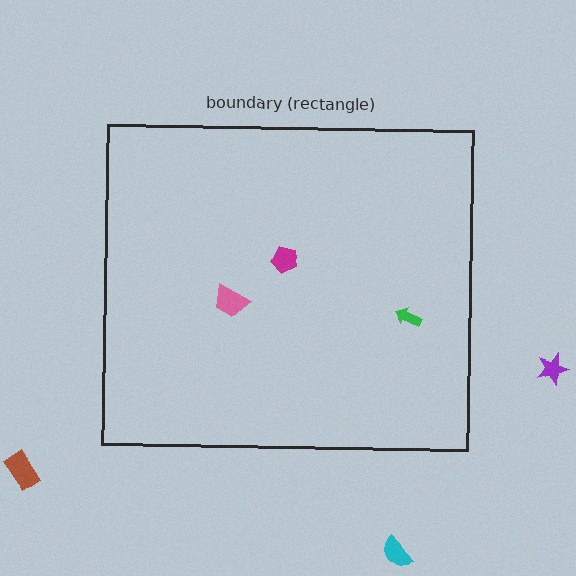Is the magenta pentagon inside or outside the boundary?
Inside.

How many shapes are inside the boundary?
3 inside, 3 outside.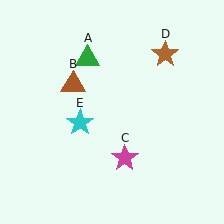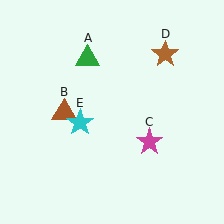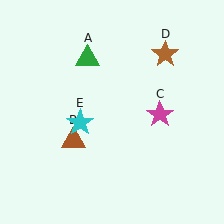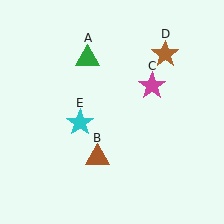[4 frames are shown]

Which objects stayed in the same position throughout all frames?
Green triangle (object A) and brown star (object D) and cyan star (object E) remained stationary.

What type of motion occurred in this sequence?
The brown triangle (object B), magenta star (object C) rotated counterclockwise around the center of the scene.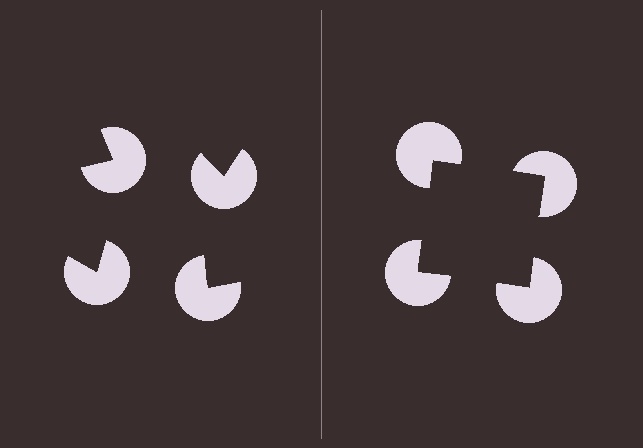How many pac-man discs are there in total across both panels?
8 — 4 on each side.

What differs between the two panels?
The pac-man discs are positioned identically on both sides; only the wedge orientations differ. On the right they align to a square; on the left they are misaligned.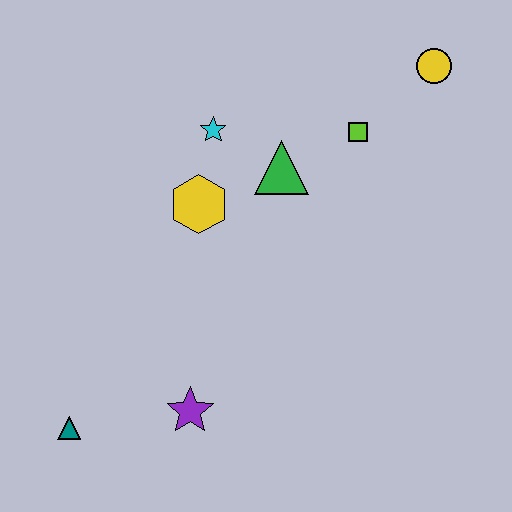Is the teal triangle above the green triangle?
No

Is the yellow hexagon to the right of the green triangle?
No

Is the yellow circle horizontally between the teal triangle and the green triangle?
No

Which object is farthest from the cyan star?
The teal triangle is farthest from the cyan star.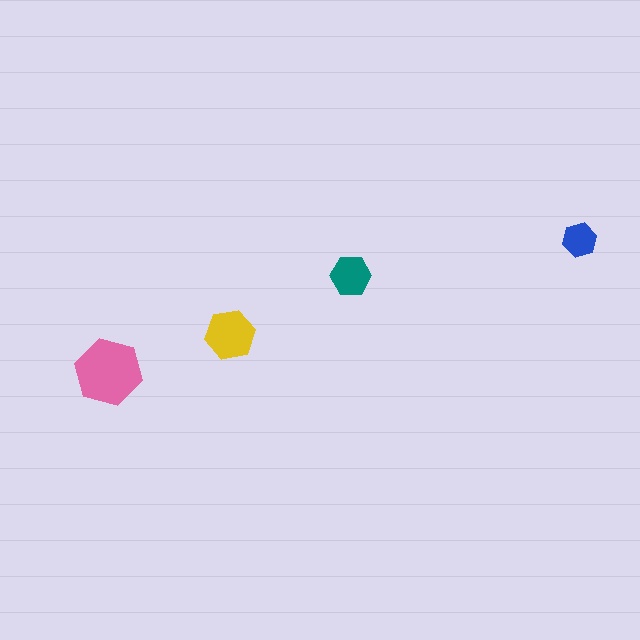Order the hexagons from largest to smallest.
the pink one, the yellow one, the teal one, the blue one.